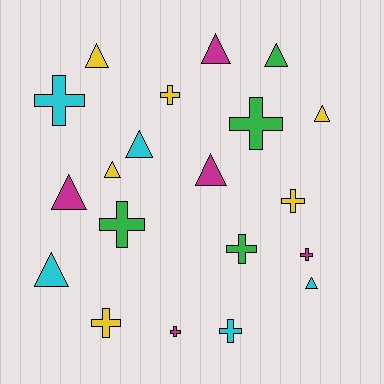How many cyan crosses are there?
There are 2 cyan crosses.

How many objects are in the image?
There are 20 objects.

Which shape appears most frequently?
Cross, with 10 objects.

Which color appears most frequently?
Yellow, with 6 objects.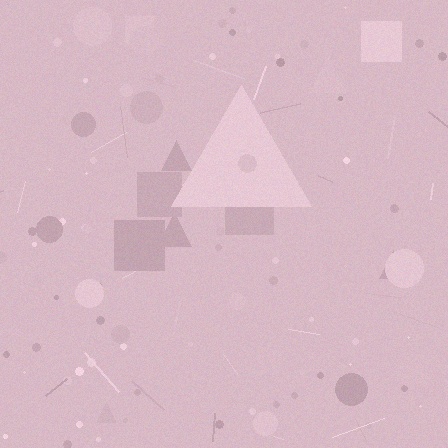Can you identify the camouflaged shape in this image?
The camouflaged shape is a triangle.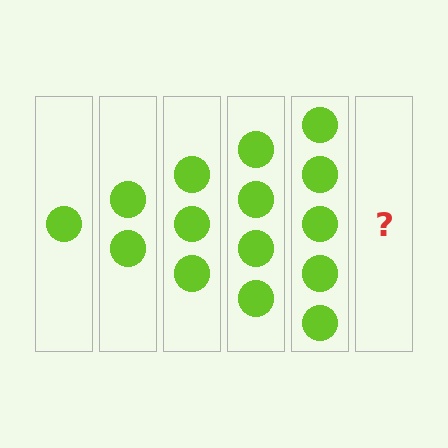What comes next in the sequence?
The next element should be 6 circles.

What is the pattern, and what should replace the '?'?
The pattern is that each step adds one more circle. The '?' should be 6 circles.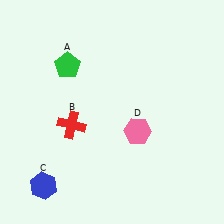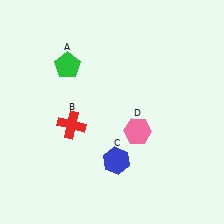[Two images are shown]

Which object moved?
The blue hexagon (C) moved right.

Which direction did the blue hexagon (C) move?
The blue hexagon (C) moved right.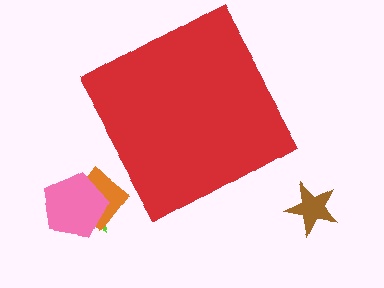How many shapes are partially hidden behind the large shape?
0 shapes are partially hidden.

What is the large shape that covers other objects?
A red square.